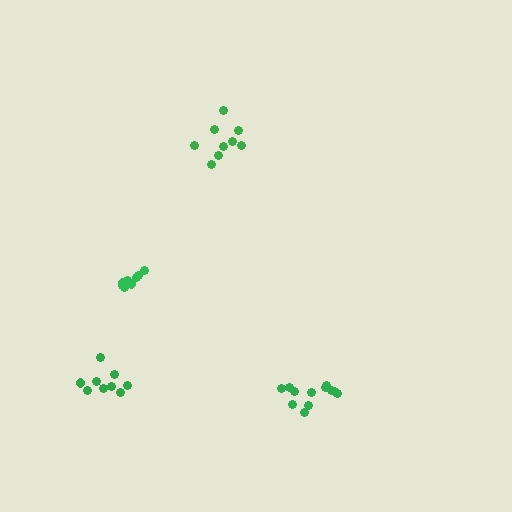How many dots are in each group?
Group 1: 9 dots, Group 2: 9 dots, Group 3: 9 dots, Group 4: 12 dots (39 total).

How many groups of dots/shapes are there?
There are 4 groups.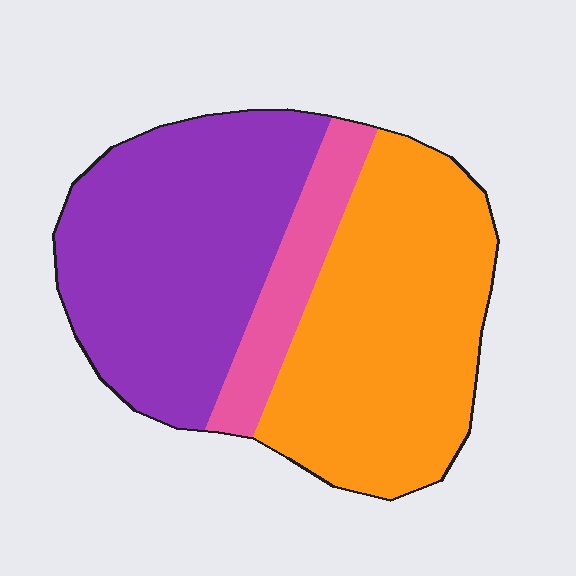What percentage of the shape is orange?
Orange covers 44% of the shape.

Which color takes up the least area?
Pink, at roughly 10%.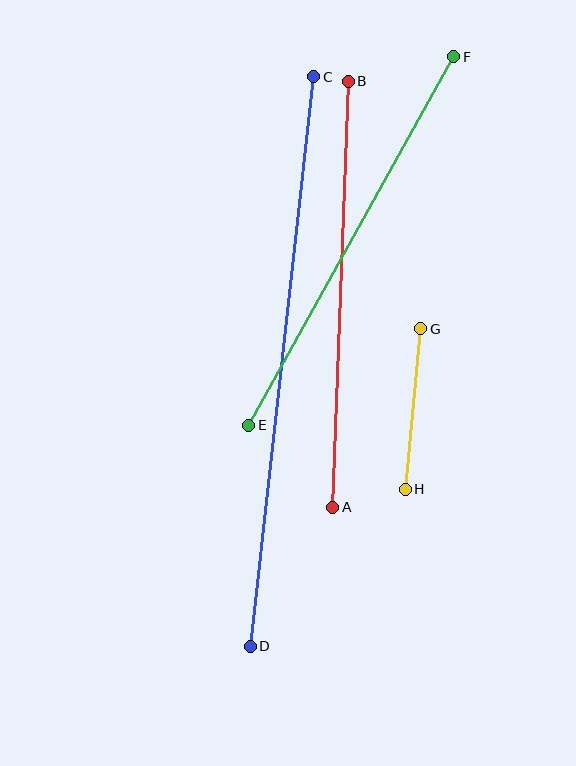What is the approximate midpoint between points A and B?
The midpoint is at approximately (340, 294) pixels.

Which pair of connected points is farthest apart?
Points C and D are farthest apart.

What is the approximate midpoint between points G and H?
The midpoint is at approximately (413, 409) pixels.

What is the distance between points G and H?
The distance is approximately 161 pixels.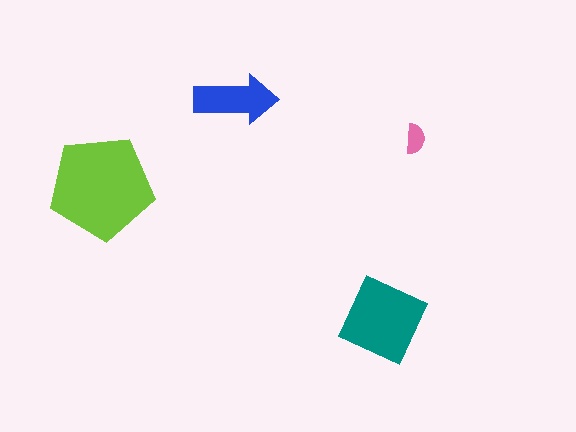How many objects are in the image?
There are 4 objects in the image.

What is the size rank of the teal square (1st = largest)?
2nd.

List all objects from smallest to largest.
The pink semicircle, the blue arrow, the teal square, the lime pentagon.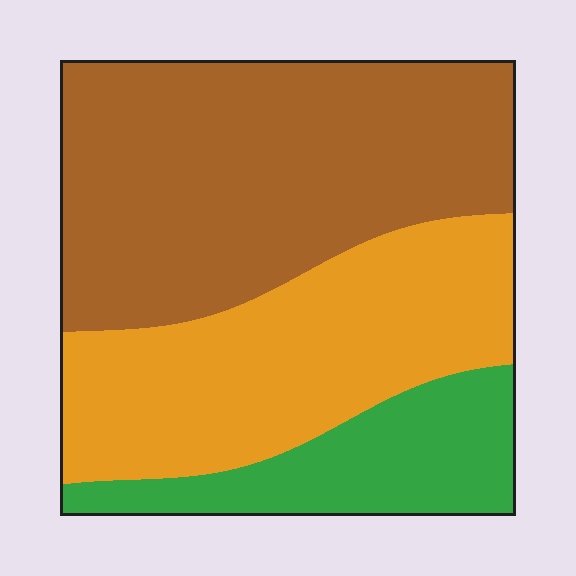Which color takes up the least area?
Green, at roughly 15%.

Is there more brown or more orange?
Brown.